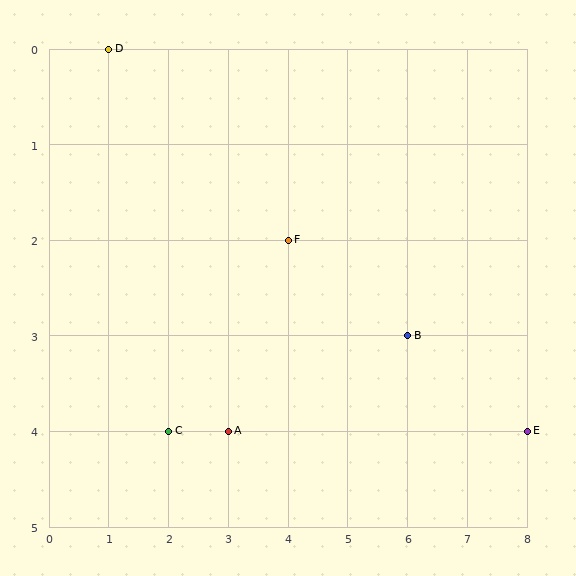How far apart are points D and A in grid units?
Points D and A are 2 columns and 4 rows apart (about 4.5 grid units diagonally).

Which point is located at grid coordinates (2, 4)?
Point C is at (2, 4).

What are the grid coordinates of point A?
Point A is at grid coordinates (3, 4).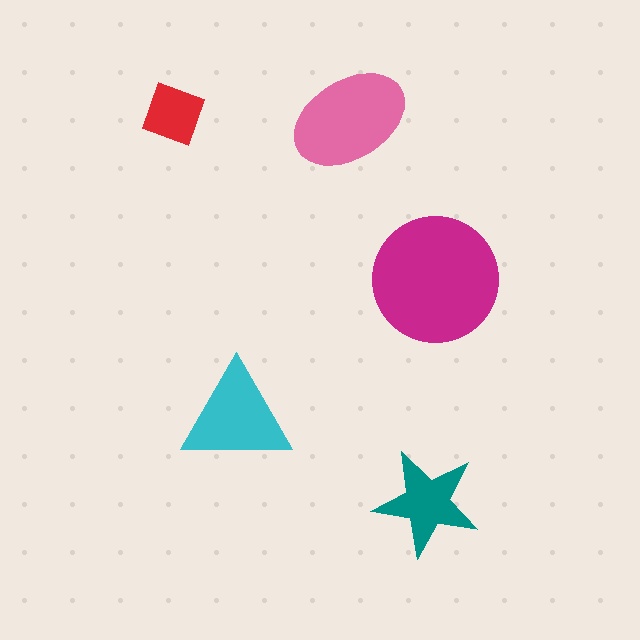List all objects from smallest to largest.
The red square, the teal star, the cyan triangle, the pink ellipse, the magenta circle.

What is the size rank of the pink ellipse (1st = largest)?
2nd.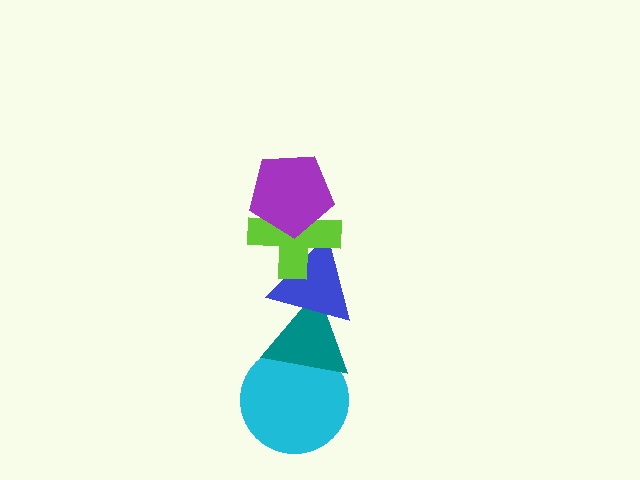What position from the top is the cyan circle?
The cyan circle is 5th from the top.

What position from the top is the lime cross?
The lime cross is 2nd from the top.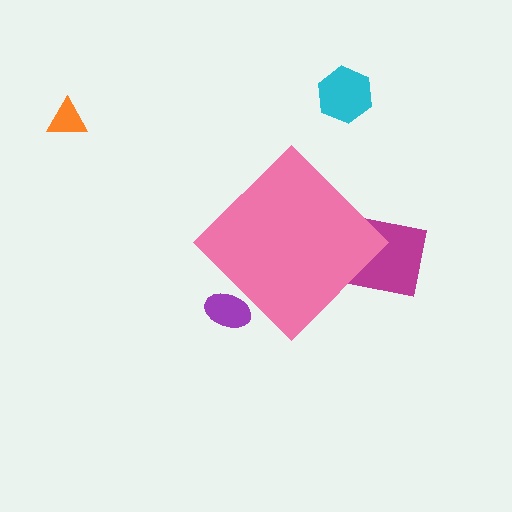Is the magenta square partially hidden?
Yes, the magenta square is partially hidden behind the pink diamond.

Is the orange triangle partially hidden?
No, the orange triangle is fully visible.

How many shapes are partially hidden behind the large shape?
2 shapes are partially hidden.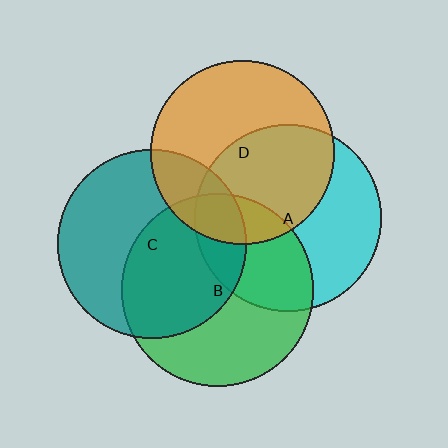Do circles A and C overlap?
Yes.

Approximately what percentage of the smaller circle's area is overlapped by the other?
Approximately 15%.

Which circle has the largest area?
Circle B (green).